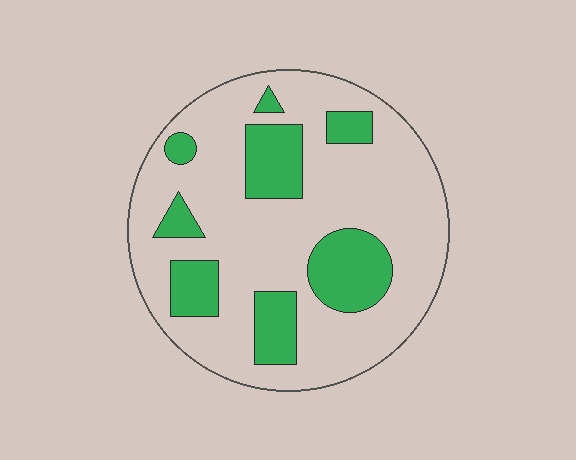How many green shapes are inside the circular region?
8.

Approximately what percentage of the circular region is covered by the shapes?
Approximately 25%.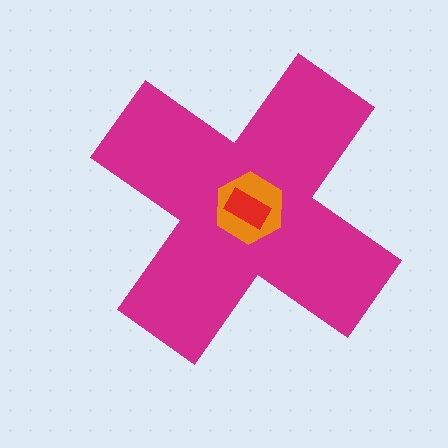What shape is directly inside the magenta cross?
The orange hexagon.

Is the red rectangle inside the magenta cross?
Yes.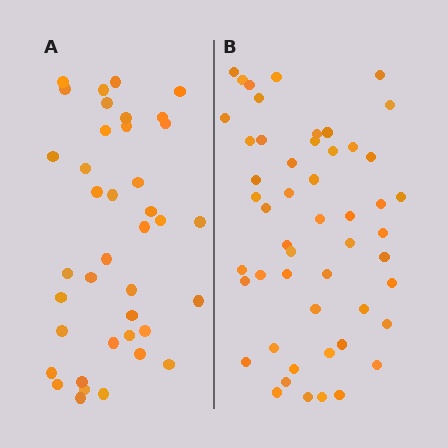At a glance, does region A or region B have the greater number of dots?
Region B (the right region) has more dots.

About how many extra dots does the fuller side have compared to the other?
Region B has roughly 12 or so more dots than region A.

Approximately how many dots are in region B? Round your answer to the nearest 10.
About 50 dots. (The exact count is 51, which rounds to 50.)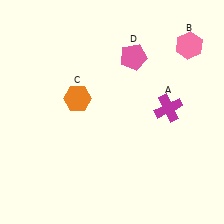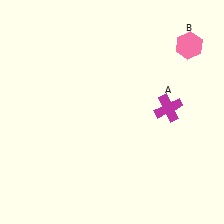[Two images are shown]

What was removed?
The pink pentagon (D), the orange hexagon (C) were removed in Image 2.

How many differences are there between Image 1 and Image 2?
There are 2 differences between the two images.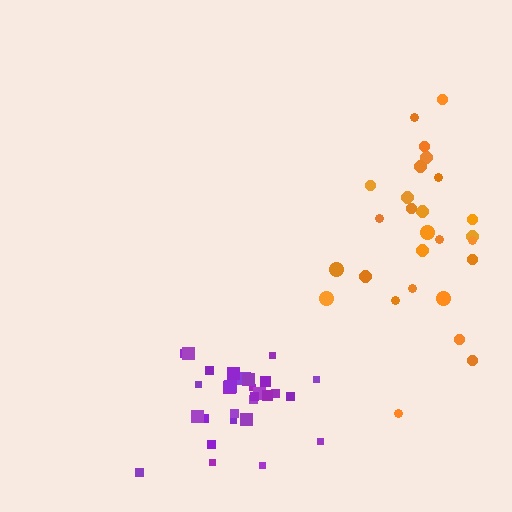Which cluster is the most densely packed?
Purple.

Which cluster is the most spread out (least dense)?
Orange.